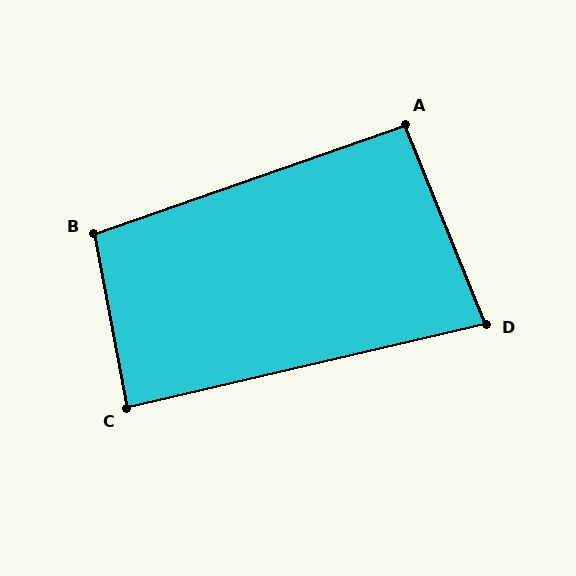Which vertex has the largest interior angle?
B, at approximately 99 degrees.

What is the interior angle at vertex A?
Approximately 93 degrees (approximately right).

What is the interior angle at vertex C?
Approximately 87 degrees (approximately right).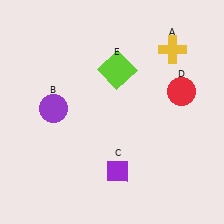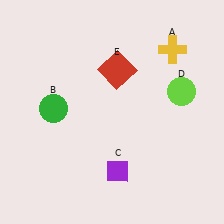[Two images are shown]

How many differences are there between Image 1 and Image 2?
There are 3 differences between the two images.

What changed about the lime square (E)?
In Image 1, E is lime. In Image 2, it changed to red.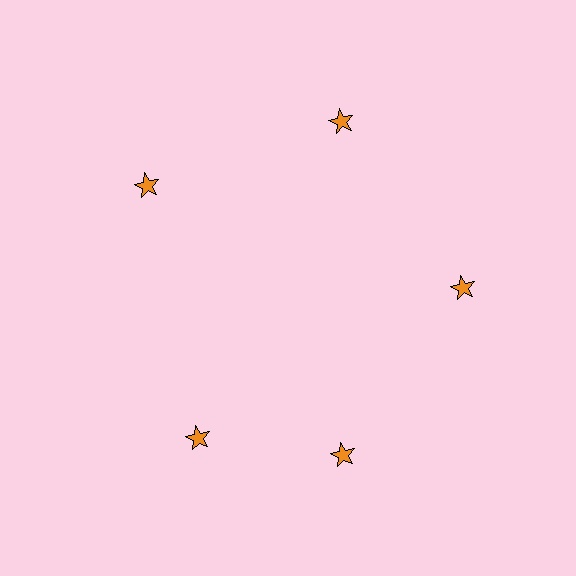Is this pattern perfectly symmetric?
No. The 5 orange stars are arranged in a ring, but one element near the 8 o'clock position is rotated out of alignment along the ring, breaking the 5-fold rotational symmetry.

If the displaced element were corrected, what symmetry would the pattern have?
It would have 5-fold rotational symmetry — the pattern would map onto itself every 72 degrees.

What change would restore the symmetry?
The symmetry would be restored by rotating it back into even spacing with its neighbors so that all 5 stars sit at equal angles and equal distance from the center.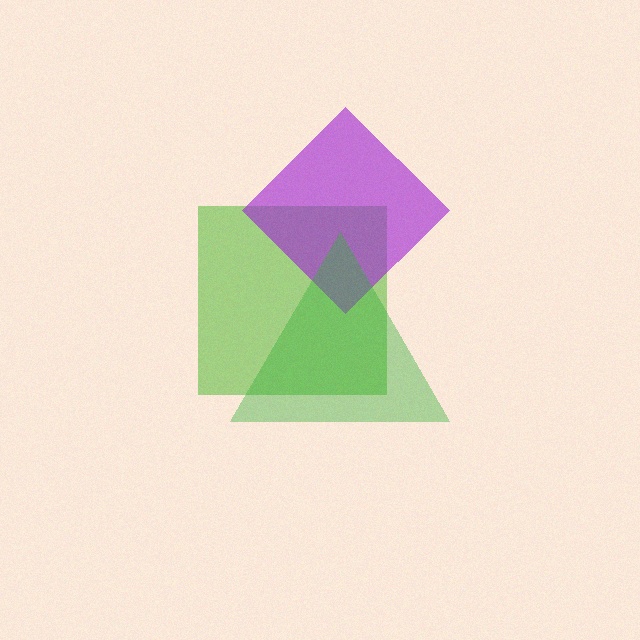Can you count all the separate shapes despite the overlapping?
Yes, there are 3 separate shapes.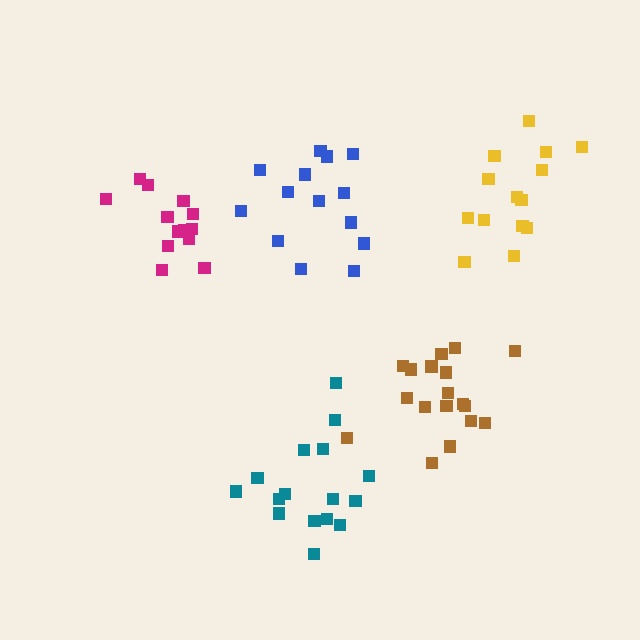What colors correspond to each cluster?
The clusters are colored: teal, magenta, blue, brown, yellow.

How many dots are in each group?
Group 1: 16 dots, Group 2: 13 dots, Group 3: 14 dots, Group 4: 18 dots, Group 5: 14 dots (75 total).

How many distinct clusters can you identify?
There are 5 distinct clusters.